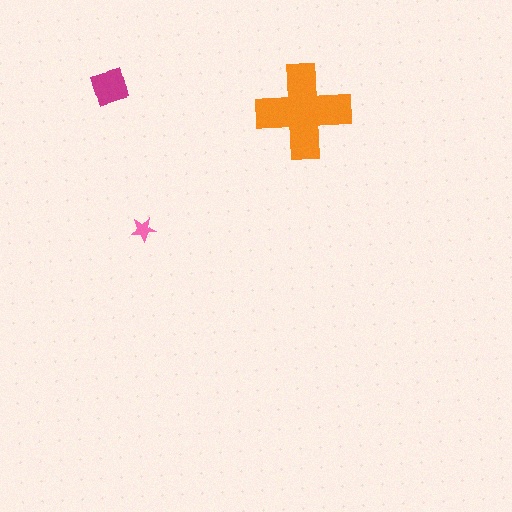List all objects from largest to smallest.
The orange cross, the magenta square, the pink star.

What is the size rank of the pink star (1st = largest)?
3rd.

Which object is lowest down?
The pink star is bottommost.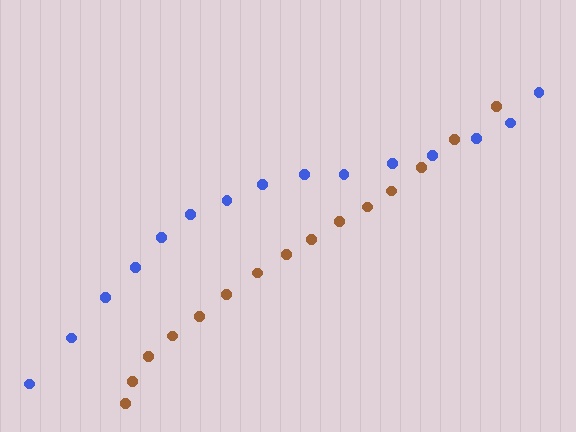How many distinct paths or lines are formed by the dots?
There are 2 distinct paths.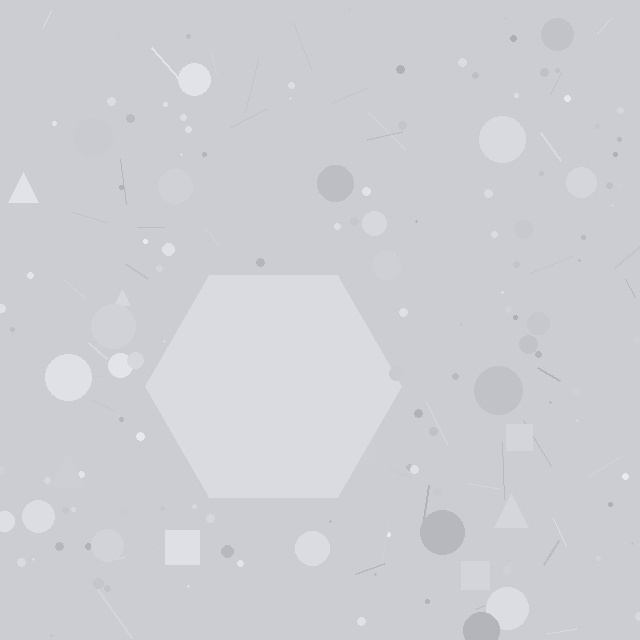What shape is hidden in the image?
A hexagon is hidden in the image.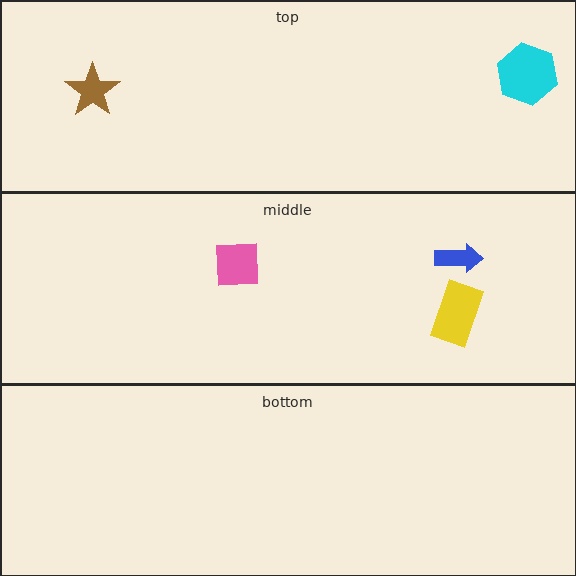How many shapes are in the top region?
2.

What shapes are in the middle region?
The blue arrow, the pink square, the yellow rectangle.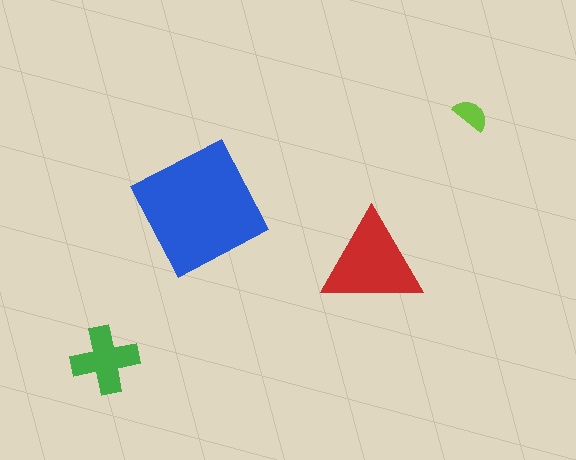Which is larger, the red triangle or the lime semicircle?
The red triangle.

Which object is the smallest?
The lime semicircle.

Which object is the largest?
The blue square.